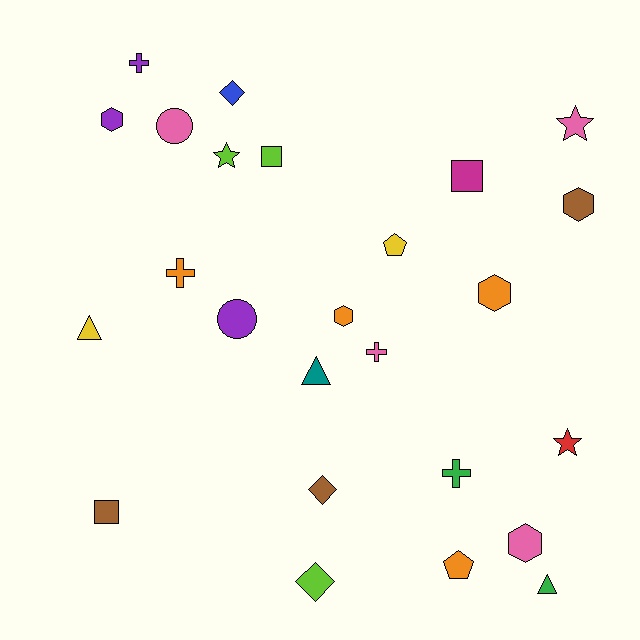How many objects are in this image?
There are 25 objects.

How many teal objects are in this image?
There is 1 teal object.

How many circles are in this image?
There are 2 circles.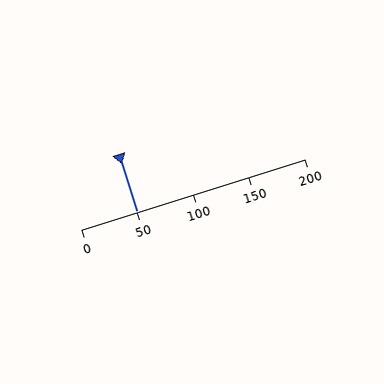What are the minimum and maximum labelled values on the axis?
The axis runs from 0 to 200.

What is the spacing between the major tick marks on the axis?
The major ticks are spaced 50 apart.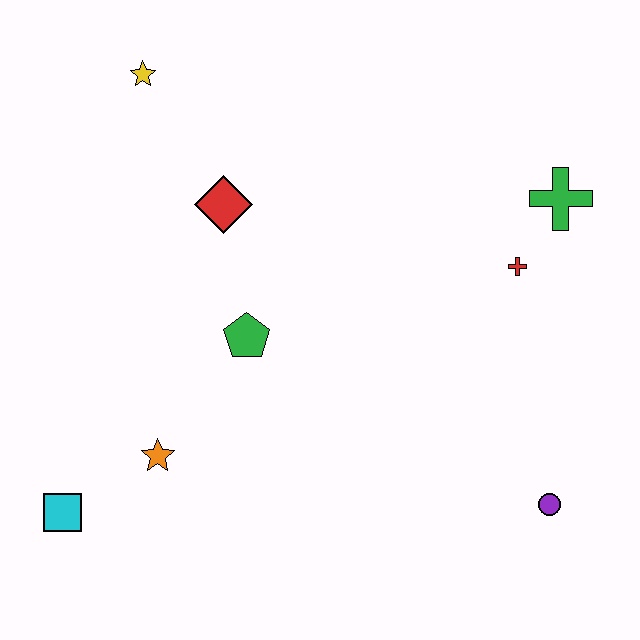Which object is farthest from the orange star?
The green cross is farthest from the orange star.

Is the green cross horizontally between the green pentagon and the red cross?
No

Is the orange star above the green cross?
No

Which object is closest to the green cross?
The red cross is closest to the green cross.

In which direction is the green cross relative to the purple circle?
The green cross is above the purple circle.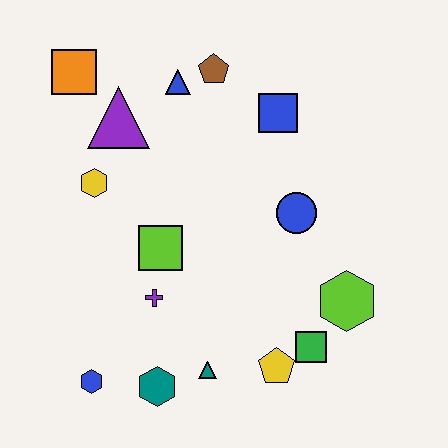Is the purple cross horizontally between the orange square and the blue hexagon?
No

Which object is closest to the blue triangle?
The brown pentagon is closest to the blue triangle.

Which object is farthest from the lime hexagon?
The orange square is farthest from the lime hexagon.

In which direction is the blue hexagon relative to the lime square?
The blue hexagon is below the lime square.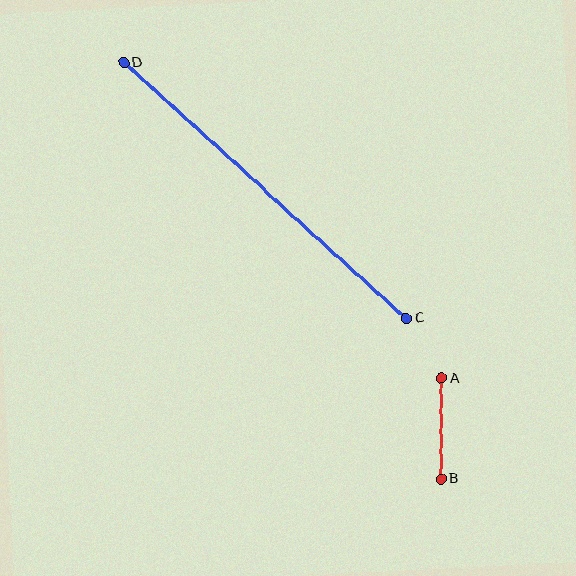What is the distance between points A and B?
The distance is approximately 100 pixels.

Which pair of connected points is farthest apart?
Points C and D are farthest apart.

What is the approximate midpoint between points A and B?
The midpoint is at approximately (441, 428) pixels.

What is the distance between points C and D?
The distance is approximately 381 pixels.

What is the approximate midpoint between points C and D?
The midpoint is at approximately (265, 191) pixels.